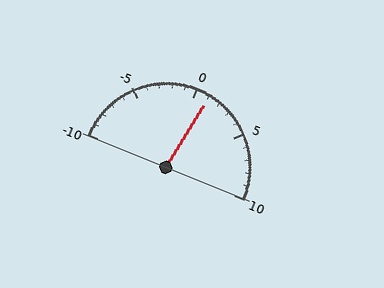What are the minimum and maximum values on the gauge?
The gauge ranges from -10 to 10.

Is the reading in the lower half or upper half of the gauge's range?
The reading is in the upper half of the range (-10 to 10).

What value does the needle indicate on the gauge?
The needle indicates approximately 1.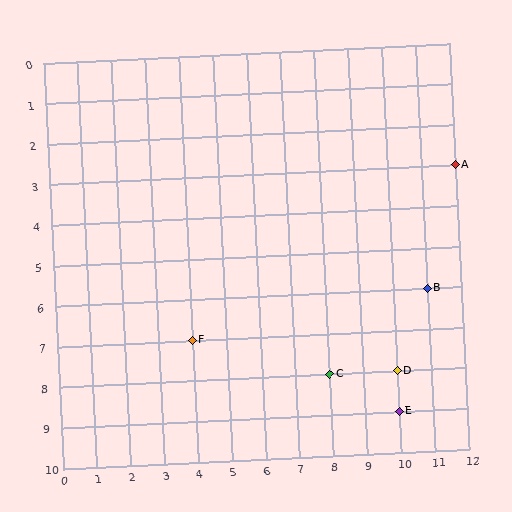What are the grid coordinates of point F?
Point F is at grid coordinates (4, 7).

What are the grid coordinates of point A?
Point A is at grid coordinates (12, 3).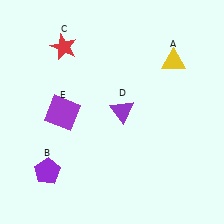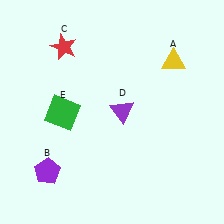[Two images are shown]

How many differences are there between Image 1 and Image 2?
There is 1 difference between the two images.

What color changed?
The square (E) changed from purple in Image 1 to green in Image 2.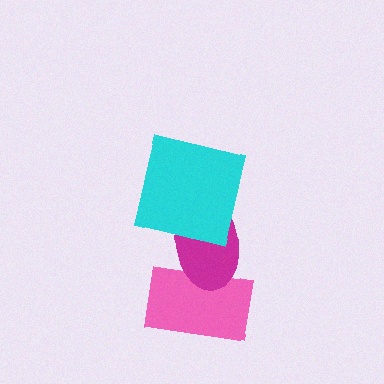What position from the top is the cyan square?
The cyan square is 1st from the top.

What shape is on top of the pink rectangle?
The magenta ellipse is on top of the pink rectangle.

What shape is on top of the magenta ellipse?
The cyan square is on top of the magenta ellipse.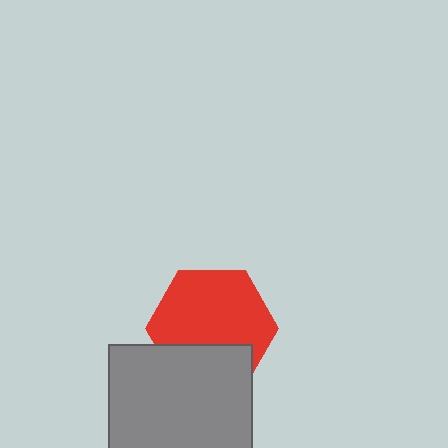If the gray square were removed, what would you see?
You would see the complete red hexagon.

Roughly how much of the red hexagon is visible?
Most of it is visible (roughly 69%).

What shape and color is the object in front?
The object in front is a gray square.